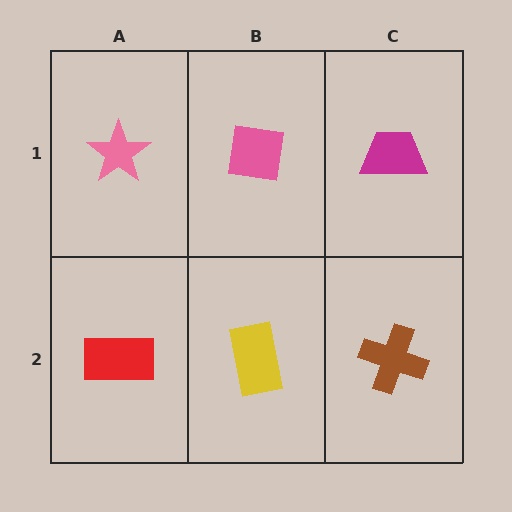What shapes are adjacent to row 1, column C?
A brown cross (row 2, column C), a pink square (row 1, column B).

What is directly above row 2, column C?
A magenta trapezoid.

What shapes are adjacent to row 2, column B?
A pink square (row 1, column B), a red rectangle (row 2, column A), a brown cross (row 2, column C).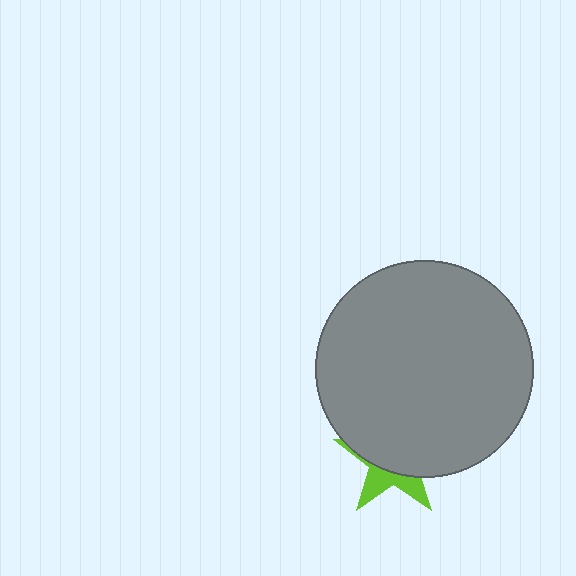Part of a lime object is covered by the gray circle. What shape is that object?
It is a star.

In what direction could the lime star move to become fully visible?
The lime star could move down. That would shift it out from behind the gray circle entirely.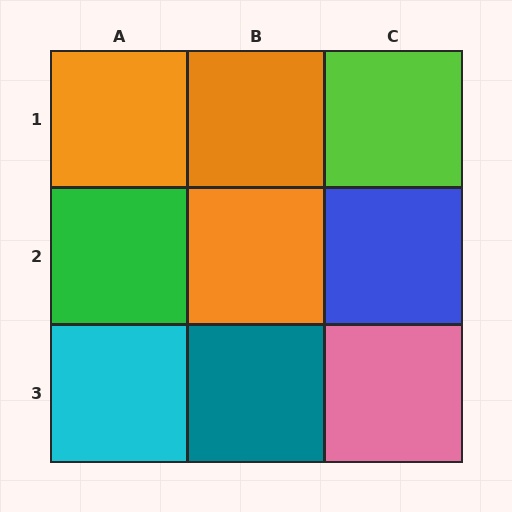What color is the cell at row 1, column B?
Orange.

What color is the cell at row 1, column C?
Lime.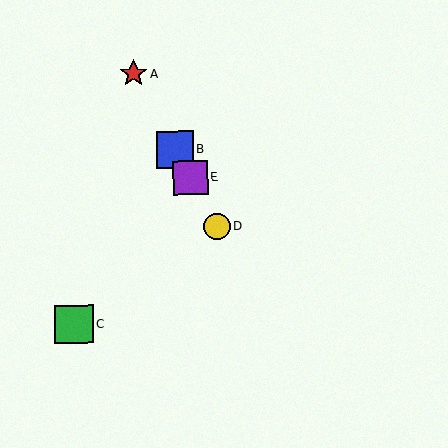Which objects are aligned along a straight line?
Objects A, B, D, E are aligned along a straight line.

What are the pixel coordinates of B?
Object B is at (175, 150).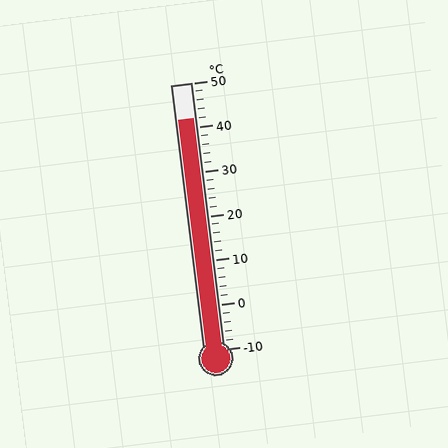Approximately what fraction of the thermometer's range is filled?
The thermometer is filled to approximately 85% of its range.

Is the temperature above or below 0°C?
The temperature is above 0°C.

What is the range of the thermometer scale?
The thermometer scale ranges from -10°C to 50°C.